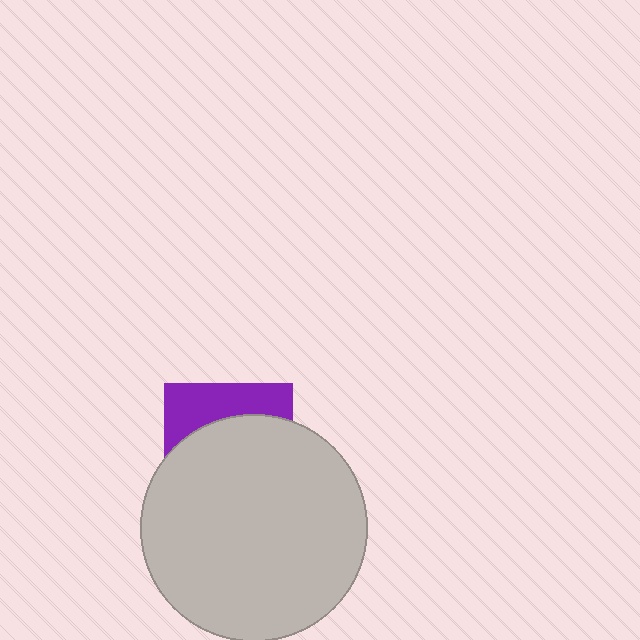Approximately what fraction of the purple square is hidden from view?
Roughly 69% of the purple square is hidden behind the light gray circle.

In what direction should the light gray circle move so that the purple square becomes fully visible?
The light gray circle should move down. That is the shortest direction to clear the overlap and leave the purple square fully visible.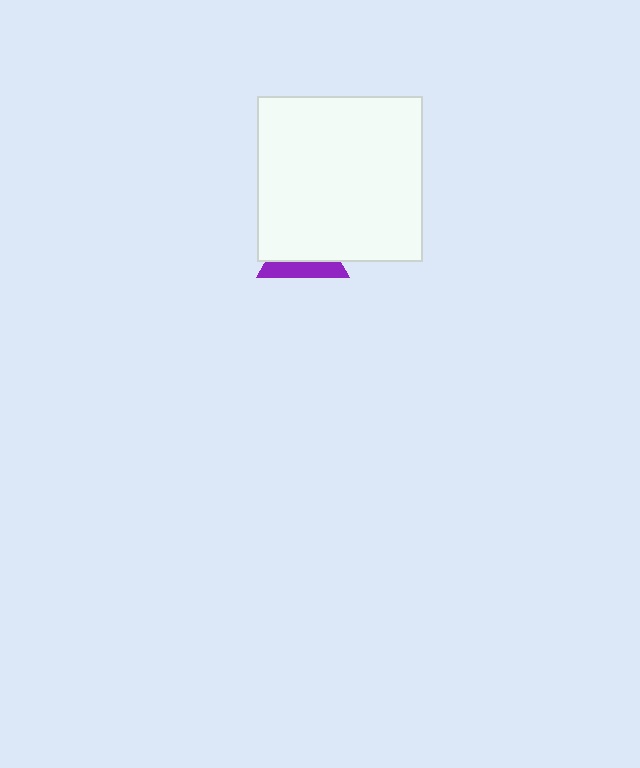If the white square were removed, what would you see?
You would see the complete purple triangle.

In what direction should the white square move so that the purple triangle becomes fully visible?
The white square should move up. That is the shortest direction to clear the overlap and leave the purple triangle fully visible.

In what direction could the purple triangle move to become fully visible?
The purple triangle could move down. That would shift it out from behind the white square entirely.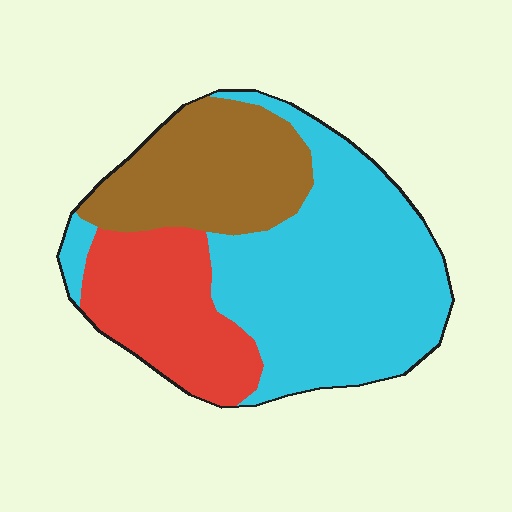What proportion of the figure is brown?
Brown covers around 25% of the figure.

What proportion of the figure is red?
Red takes up less than a quarter of the figure.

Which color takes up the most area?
Cyan, at roughly 50%.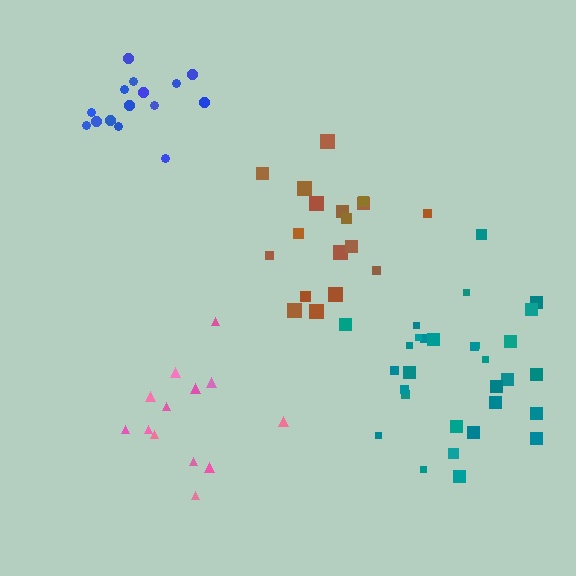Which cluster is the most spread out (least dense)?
Pink.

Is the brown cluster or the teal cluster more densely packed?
Teal.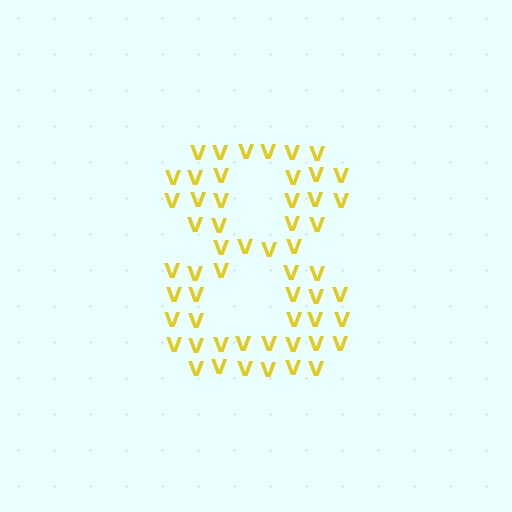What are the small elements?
The small elements are letter V's.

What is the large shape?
The large shape is the digit 8.